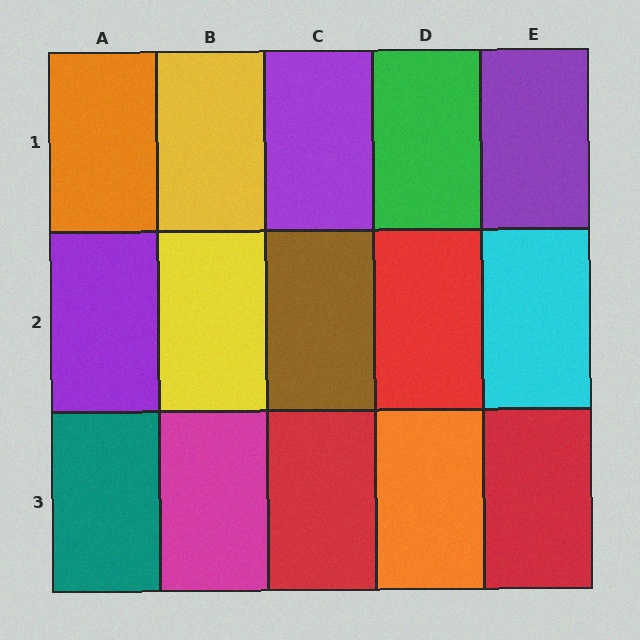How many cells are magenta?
1 cell is magenta.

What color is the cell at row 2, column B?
Yellow.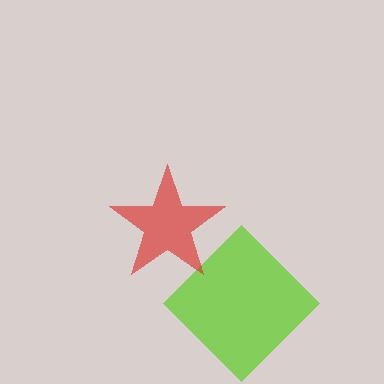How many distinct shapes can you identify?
There are 2 distinct shapes: a lime diamond, a red star.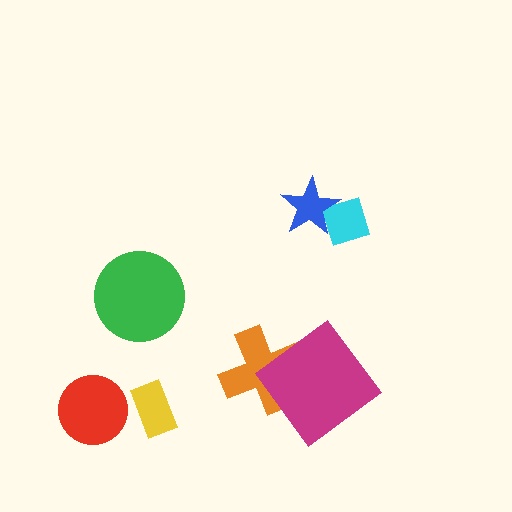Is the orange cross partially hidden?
Yes, it is partially covered by another shape.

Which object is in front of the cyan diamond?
The blue star is in front of the cyan diamond.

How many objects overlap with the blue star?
1 object overlaps with the blue star.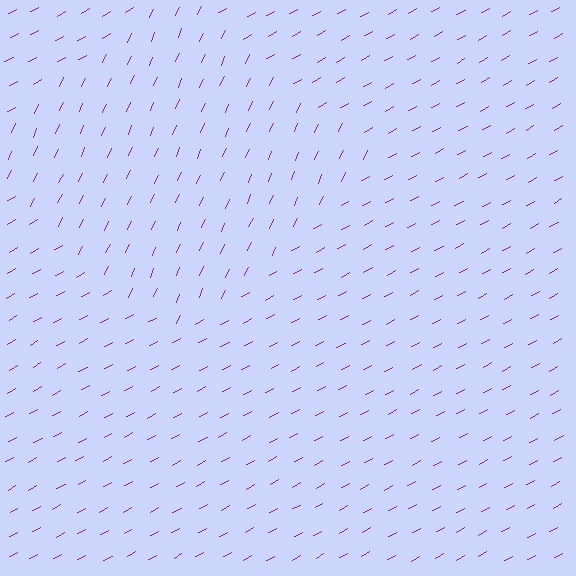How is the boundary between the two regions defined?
The boundary is defined purely by a change in line orientation (approximately 37 degrees difference). All lines are the same color and thickness.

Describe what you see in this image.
The image is filled with small purple line segments. A diamond region in the image has lines oriented differently from the surrounding lines, creating a visible texture boundary.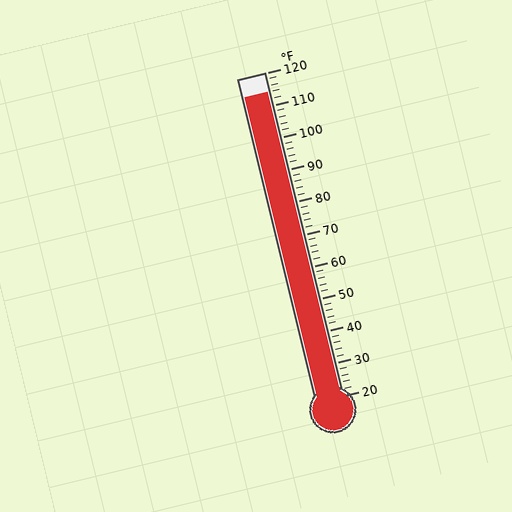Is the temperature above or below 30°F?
The temperature is above 30°F.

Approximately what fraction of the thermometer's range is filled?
The thermometer is filled to approximately 95% of its range.